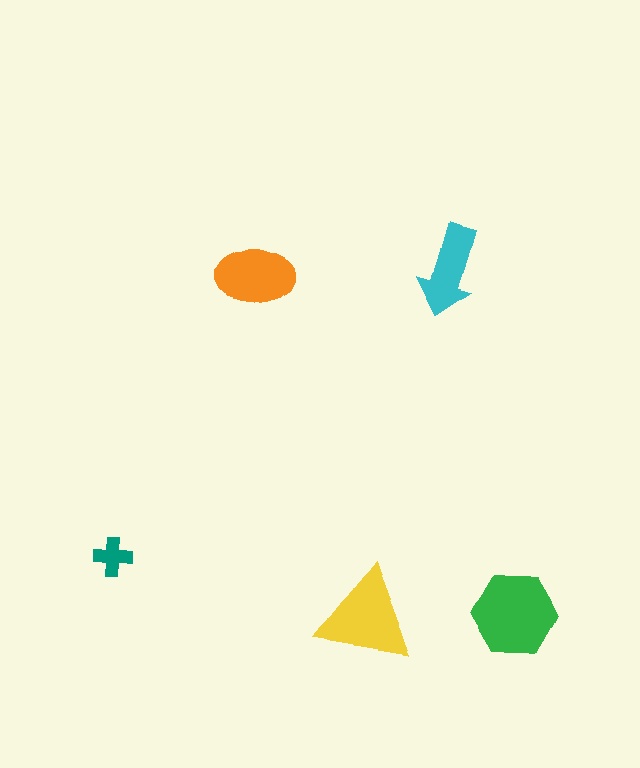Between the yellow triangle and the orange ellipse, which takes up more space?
The yellow triangle.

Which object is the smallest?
The teal cross.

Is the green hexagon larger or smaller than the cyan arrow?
Larger.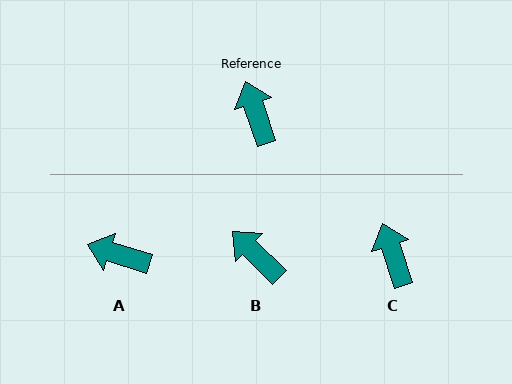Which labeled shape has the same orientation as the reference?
C.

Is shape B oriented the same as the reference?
No, it is off by about 27 degrees.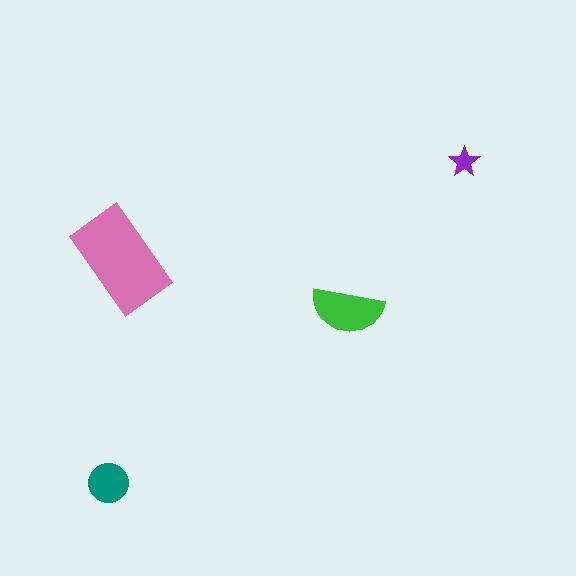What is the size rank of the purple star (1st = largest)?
4th.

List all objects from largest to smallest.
The pink rectangle, the green semicircle, the teal circle, the purple star.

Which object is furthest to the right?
The purple star is rightmost.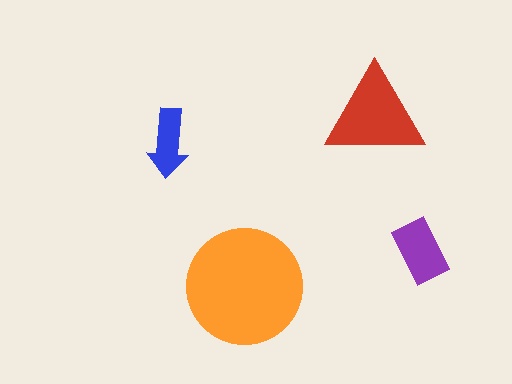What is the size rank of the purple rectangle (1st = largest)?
3rd.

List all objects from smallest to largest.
The blue arrow, the purple rectangle, the red triangle, the orange circle.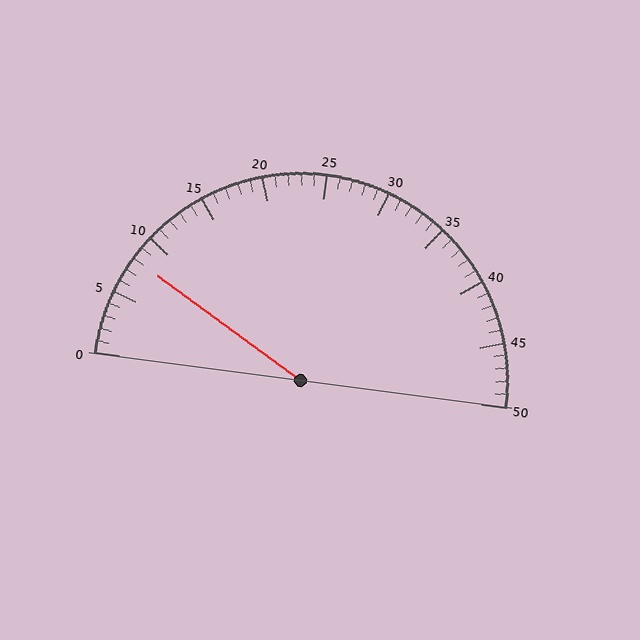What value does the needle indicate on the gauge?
The needle indicates approximately 8.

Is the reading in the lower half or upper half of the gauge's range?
The reading is in the lower half of the range (0 to 50).